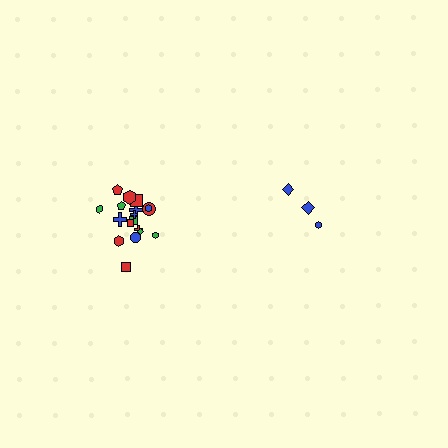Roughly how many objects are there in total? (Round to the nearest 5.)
Roughly 20 objects in total.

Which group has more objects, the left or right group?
The left group.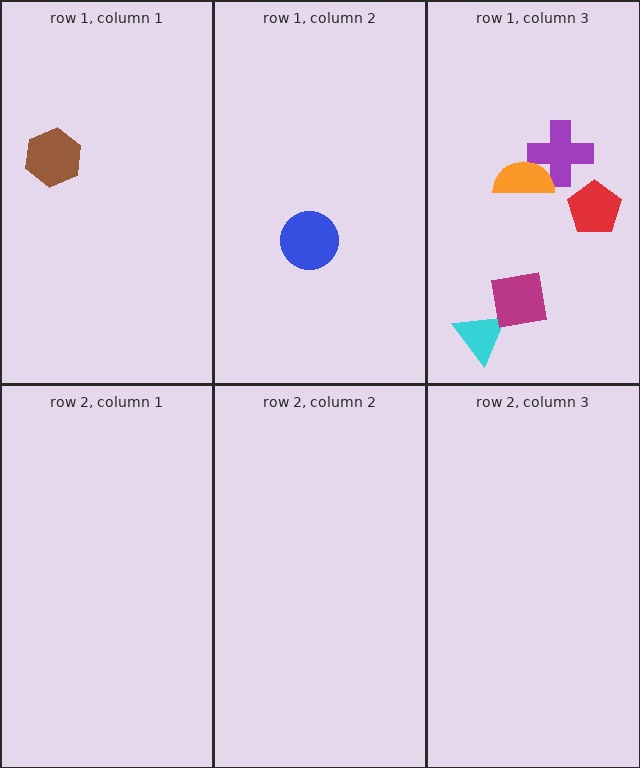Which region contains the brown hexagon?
The row 1, column 1 region.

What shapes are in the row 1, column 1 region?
The brown hexagon.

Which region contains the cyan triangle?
The row 1, column 3 region.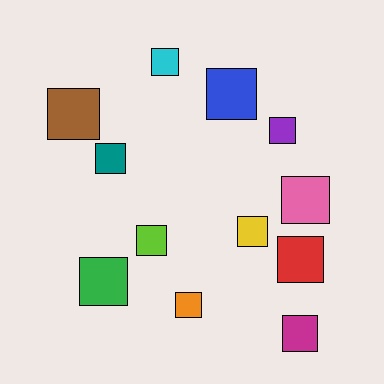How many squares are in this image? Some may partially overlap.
There are 12 squares.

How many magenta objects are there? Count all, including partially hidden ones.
There is 1 magenta object.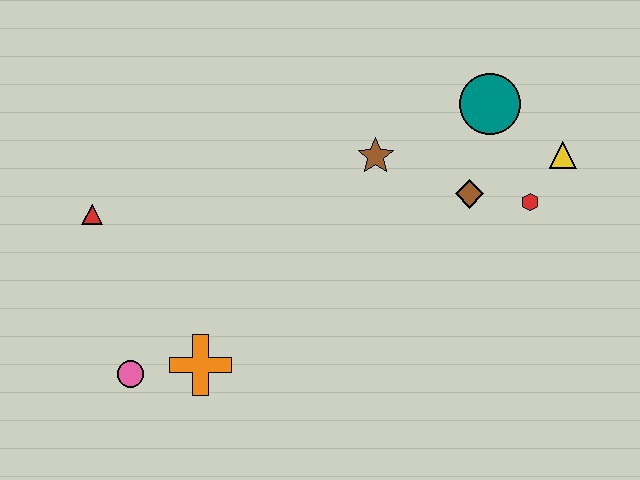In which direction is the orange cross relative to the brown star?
The orange cross is below the brown star.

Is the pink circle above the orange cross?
No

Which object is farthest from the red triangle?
The yellow triangle is farthest from the red triangle.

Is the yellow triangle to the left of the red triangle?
No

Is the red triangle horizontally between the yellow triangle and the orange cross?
No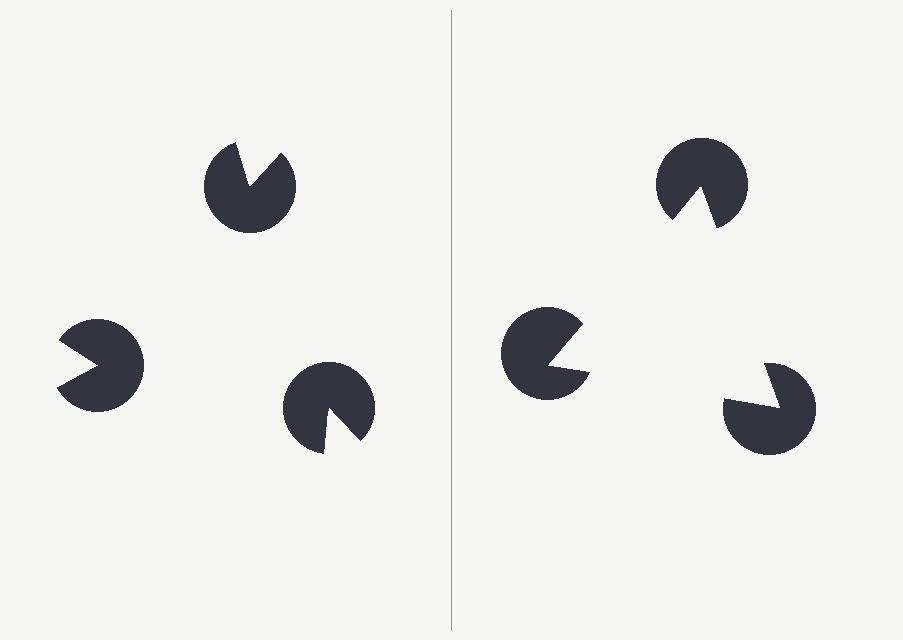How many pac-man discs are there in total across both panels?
6 — 3 on each side.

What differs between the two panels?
The pac-man discs are positioned identically on both sides; only the wedge orientations differ. On the right they align to a triangle; on the left they are misaligned.